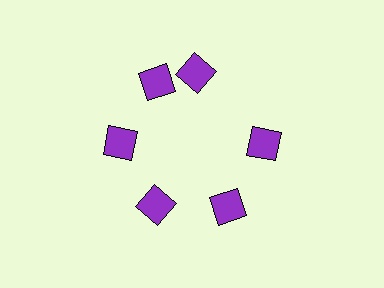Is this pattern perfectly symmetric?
No. The 6 purple diamonds are arranged in a ring, but one element near the 1 o'clock position is rotated out of alignment along the ring, breaking the 6-fold rotational symmetry.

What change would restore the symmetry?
The symmetry would be restored by rotating it back into even spacing with its neighbors so that all 6 diamonds sit at equal angles and equal distance from the center.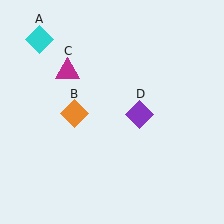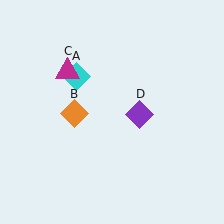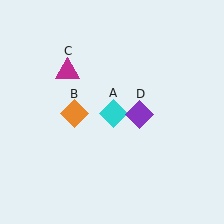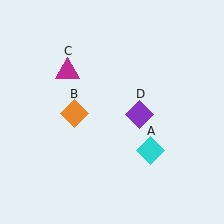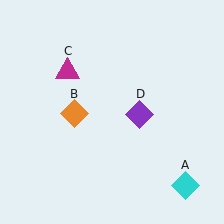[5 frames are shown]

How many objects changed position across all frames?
1 object changed position: cyan diamond (object A).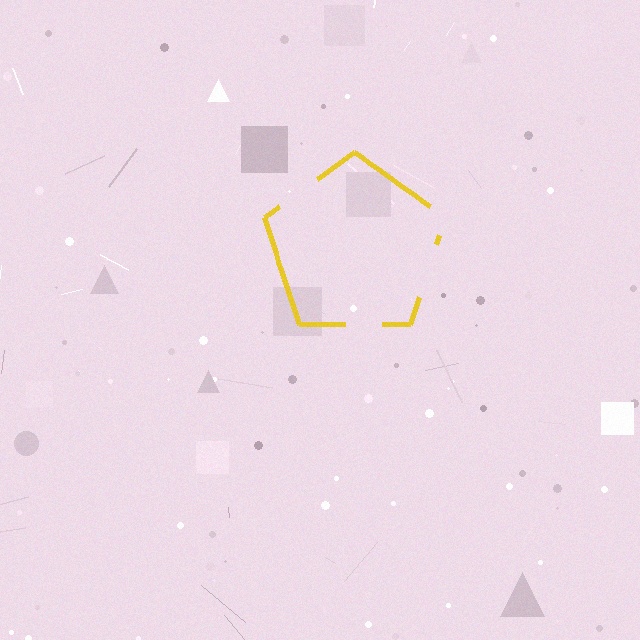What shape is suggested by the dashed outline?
The dashed outline suggests a pentagon.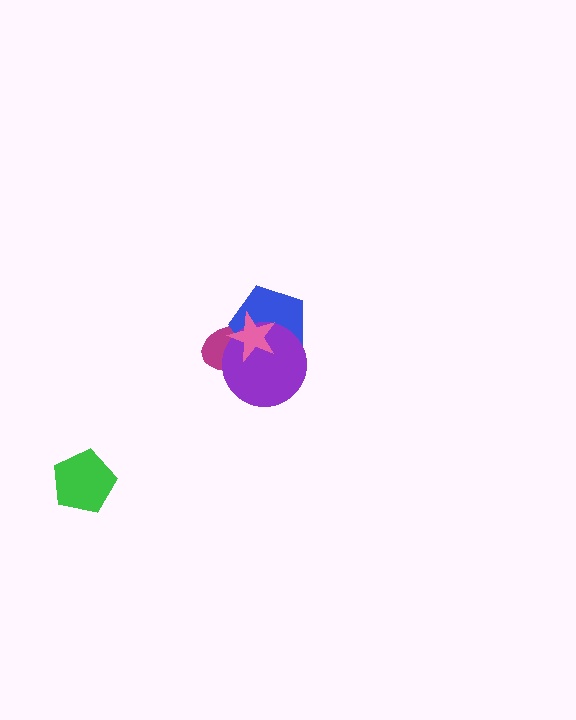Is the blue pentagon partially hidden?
Yes, it is partially covered by another shape.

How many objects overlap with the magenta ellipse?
3 objects overlap with the magenta ellipse.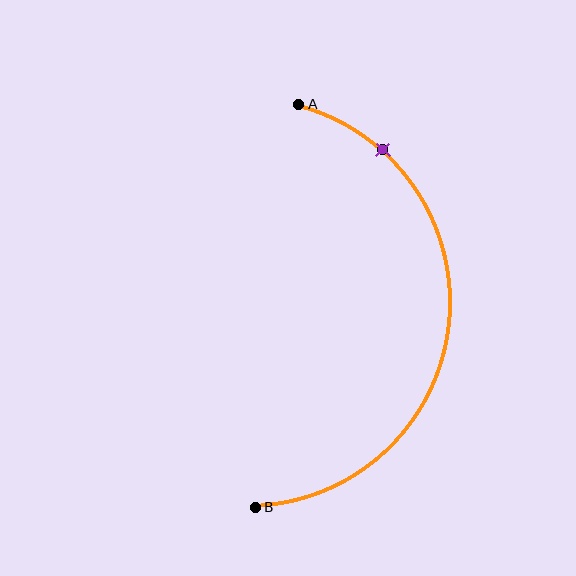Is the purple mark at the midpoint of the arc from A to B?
No. The purple mark lies on the arc but is closer to endpoint A. The arc midpoint would be at the point on the curve equidistant along the arc from both A and B.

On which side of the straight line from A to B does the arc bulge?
The arc bulges to the right of the straight line connecting A and B.